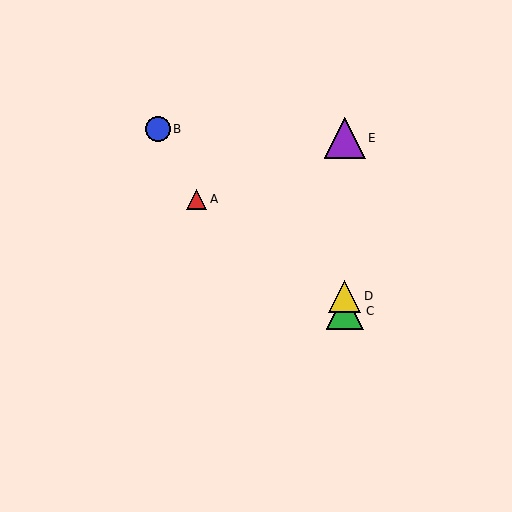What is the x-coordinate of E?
Object E is at x≈345.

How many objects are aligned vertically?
3 objects (C, D, E) are aligned vertically.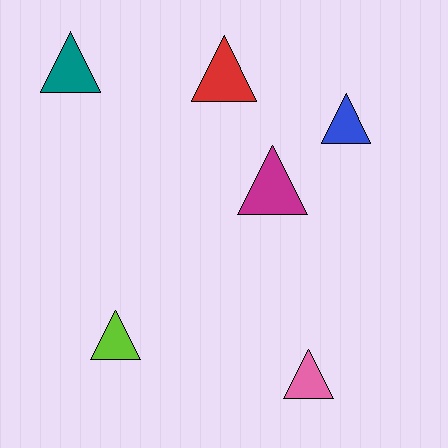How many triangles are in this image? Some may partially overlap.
There are 6 triangles.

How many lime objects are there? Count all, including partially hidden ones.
There is 1 lime object.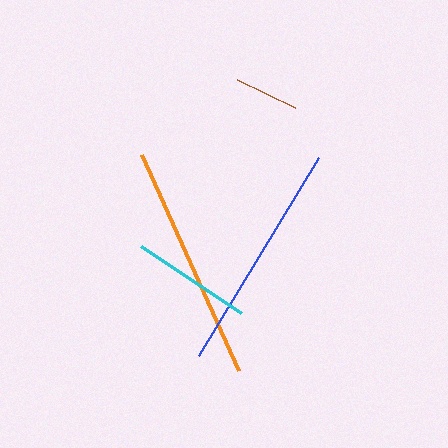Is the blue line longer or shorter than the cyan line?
The blue line is longer than the cyan line.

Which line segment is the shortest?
The brown line is the shortest at approximately 64 pixels.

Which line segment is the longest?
The orange line is the longest at approximately 237 pixels.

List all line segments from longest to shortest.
From longest to shortest: orange, blue, cyan, brown.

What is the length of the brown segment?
The brown segment is approximately 64 pixels long.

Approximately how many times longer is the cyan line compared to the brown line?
The cyan line is approximately 1.9 times the length of the brown line.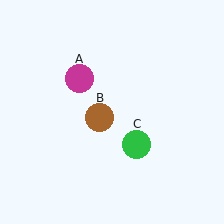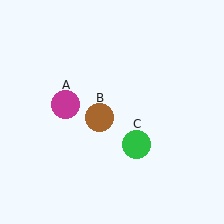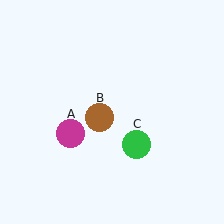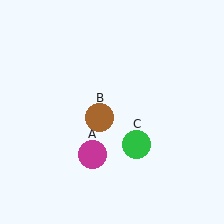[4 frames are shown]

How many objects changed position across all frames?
1 object changed position: magenta circle (object A).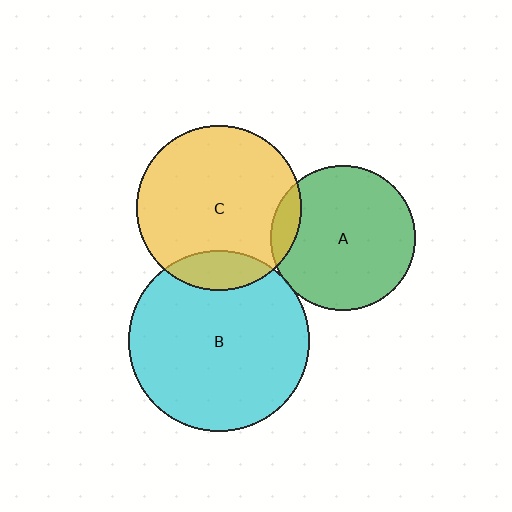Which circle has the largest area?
Circle B (cyan).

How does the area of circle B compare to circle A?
Approximately 1.6 times.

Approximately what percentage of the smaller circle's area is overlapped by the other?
Approximately 10%.